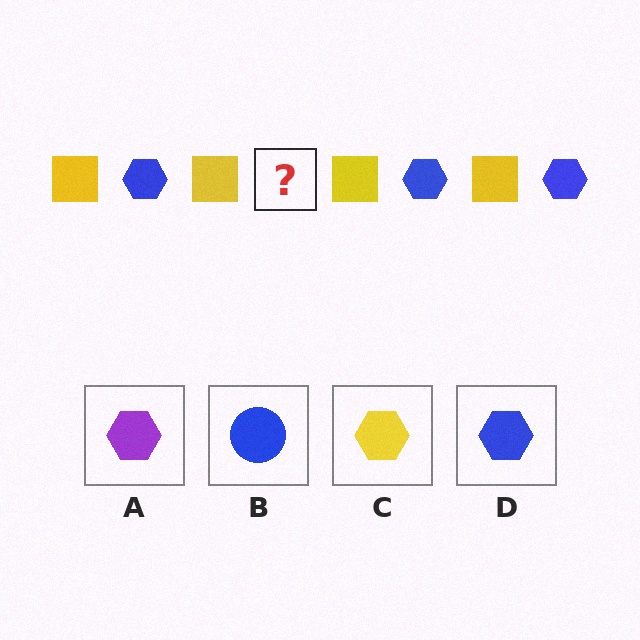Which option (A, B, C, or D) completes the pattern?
D.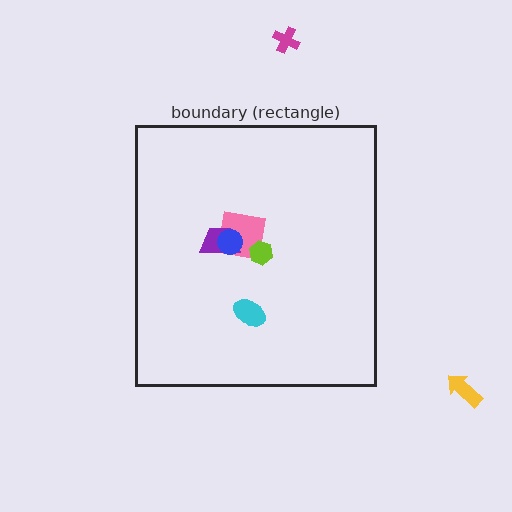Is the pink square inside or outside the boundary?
Inside.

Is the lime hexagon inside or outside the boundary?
Inside.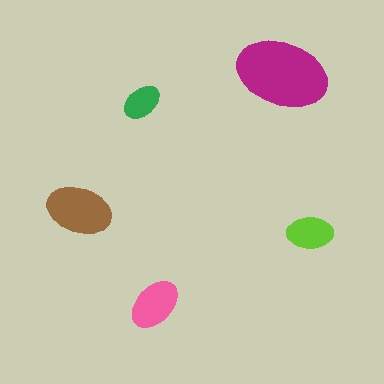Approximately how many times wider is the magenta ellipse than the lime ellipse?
About 2 times wider.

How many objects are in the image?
There are 5 objects in the image.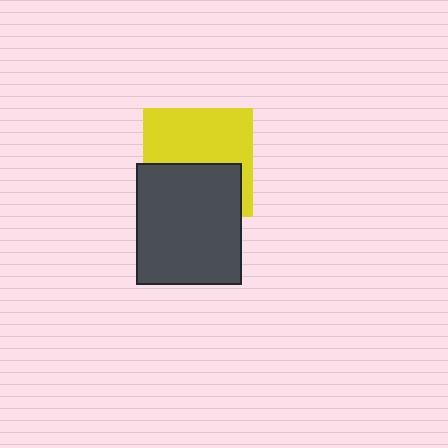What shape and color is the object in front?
The object in front is a dark gray rectangle.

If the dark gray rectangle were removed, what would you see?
You would see the complete yellow square.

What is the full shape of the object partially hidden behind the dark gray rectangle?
The partially hidden object is a yellow square.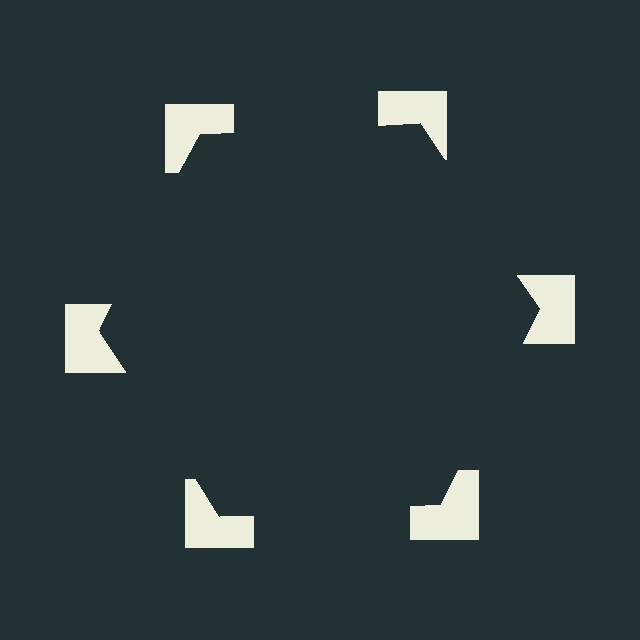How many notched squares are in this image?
There are 6 — one at each vertex of the illusory hexagon.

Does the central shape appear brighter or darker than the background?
It typically appears slightly darker than the background, even though no actual brightness change is drawn.